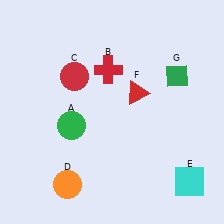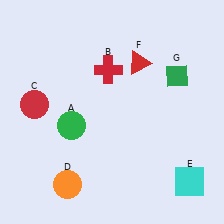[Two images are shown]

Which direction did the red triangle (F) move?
The red triangle (F) moved up.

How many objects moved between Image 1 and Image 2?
2 objects moved between the two images.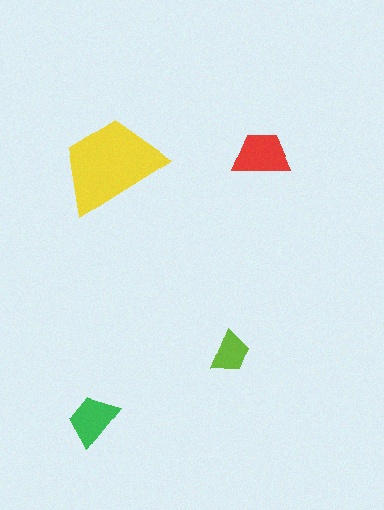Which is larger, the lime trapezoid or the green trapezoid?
The green one.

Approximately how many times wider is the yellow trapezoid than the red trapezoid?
About 2 times wider.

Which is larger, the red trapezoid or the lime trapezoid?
The red one.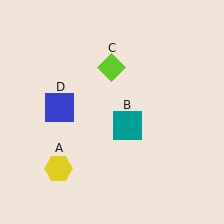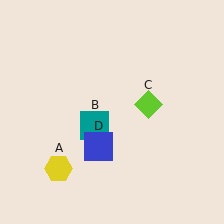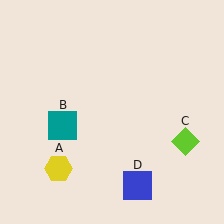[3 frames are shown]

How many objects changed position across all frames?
3 objects changed position: teal square (object B), lime diamond (object C), blue square (object D).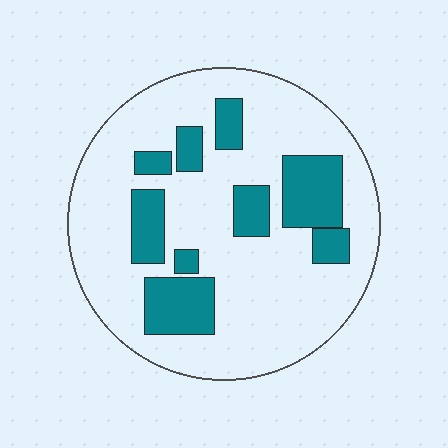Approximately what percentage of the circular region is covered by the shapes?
Approximately 25%.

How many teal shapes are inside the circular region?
9.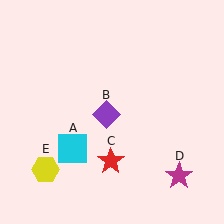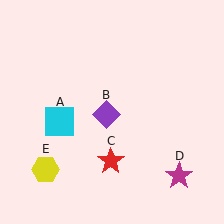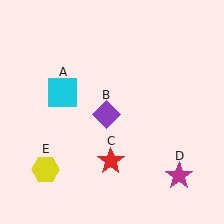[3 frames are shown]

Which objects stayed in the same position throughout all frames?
Purple diamond (object B) and red star (object C) and magenta star (object D) and yellow hexagon (object E) remained stationary.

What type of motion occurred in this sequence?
The cyan square (object A) rotated clockwise around the center of the scene.